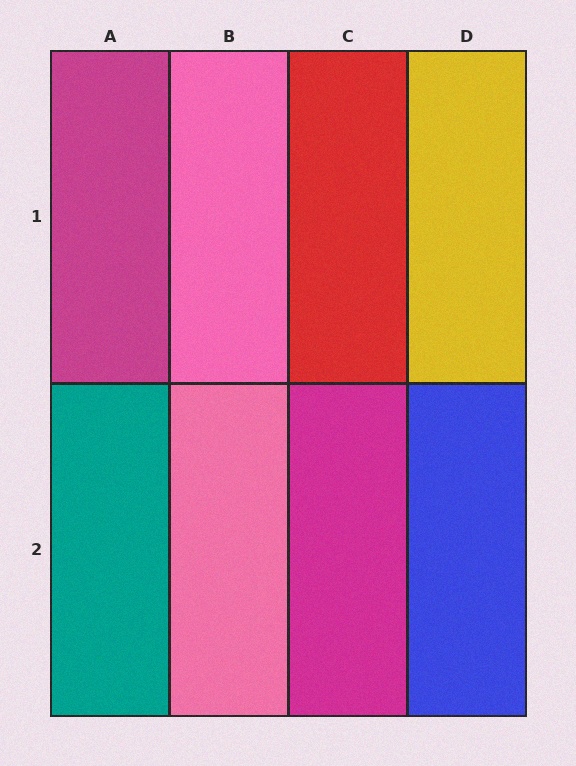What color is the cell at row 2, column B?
Pink.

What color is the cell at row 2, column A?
Teal.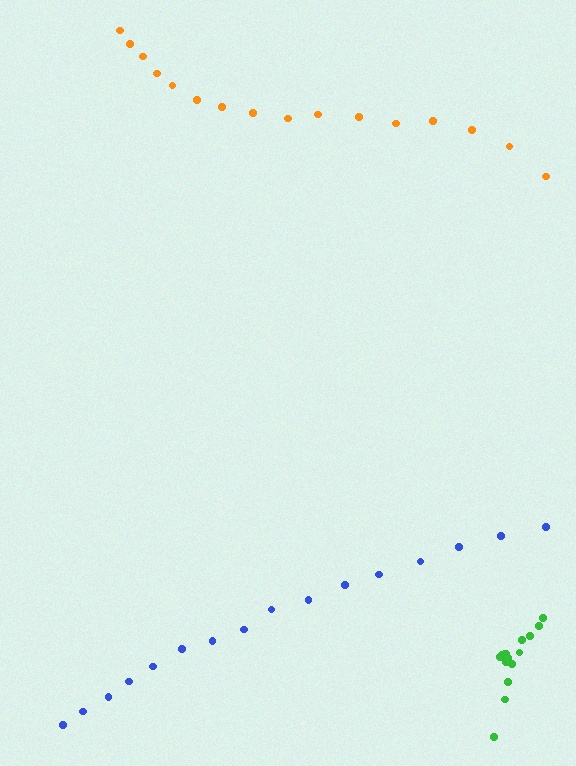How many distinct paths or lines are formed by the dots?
There are 3 distinct paths.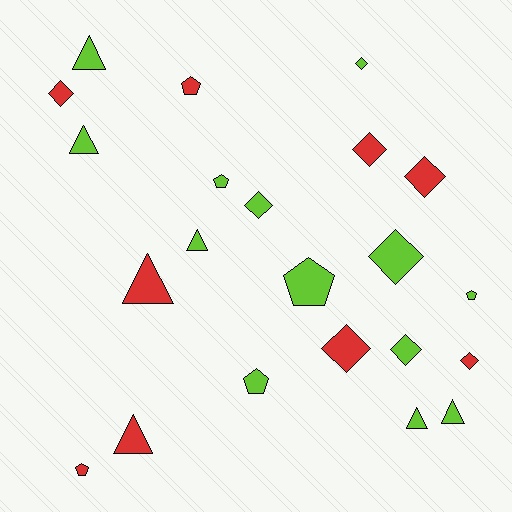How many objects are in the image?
There are 22 objects.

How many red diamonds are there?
There are 5 red diamonds.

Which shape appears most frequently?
Diamond, with 9 objects.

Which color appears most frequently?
Lime, with 13 objects.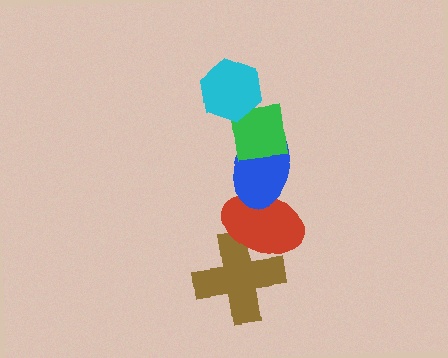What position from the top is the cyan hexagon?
The cyan hexagon is 1st from the top.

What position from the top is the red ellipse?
The red ellipse is 4th from the top.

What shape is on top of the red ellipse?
The blue ellipse is on top of the red ellipse.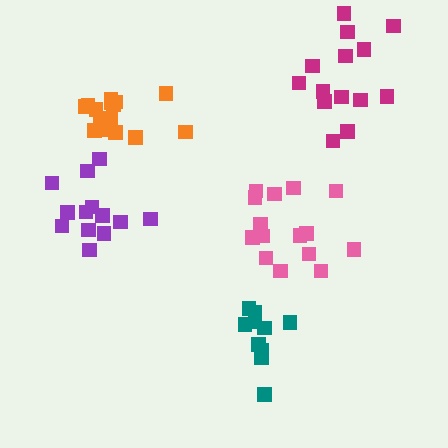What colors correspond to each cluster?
The clusters are colored: pink, orange, purple, magenta, teal.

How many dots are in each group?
Group 1: 15 dots, Group 2: 15 dots, Group 3: 13 dots, Group 4: 14 dots, Group 5: 10 dots (67 total).